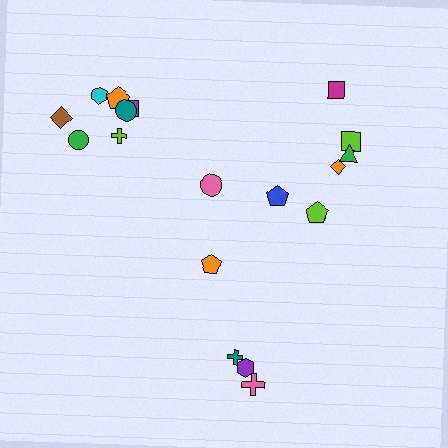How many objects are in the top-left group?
There are 8 objects.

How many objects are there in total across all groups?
There are 18 objects.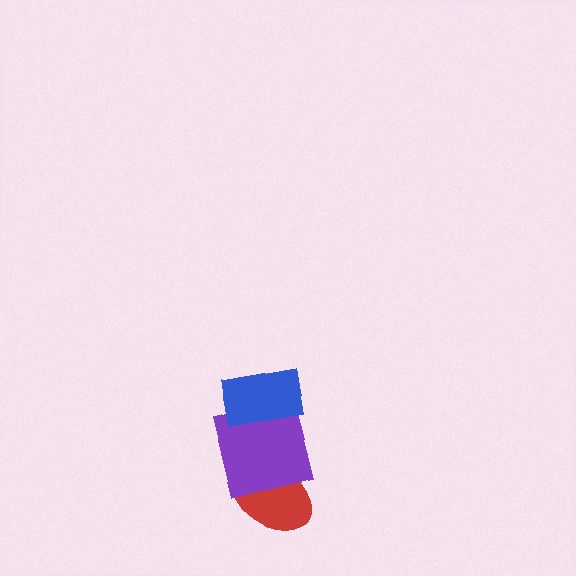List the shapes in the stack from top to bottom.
From top to bottom: the blue rectangle, the purple square, the red ellipse.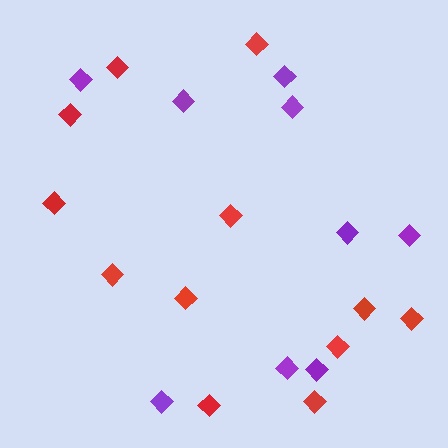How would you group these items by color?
There are 2 groups: one group of red diamonds (12) and one group of purple diamonds (9).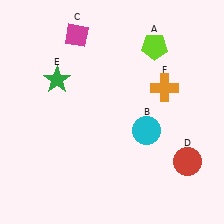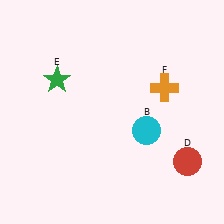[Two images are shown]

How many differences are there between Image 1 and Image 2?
There are 2 differences between the two images.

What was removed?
The lime pentagon (A), the magenta diamond (C) were removed in Image 2.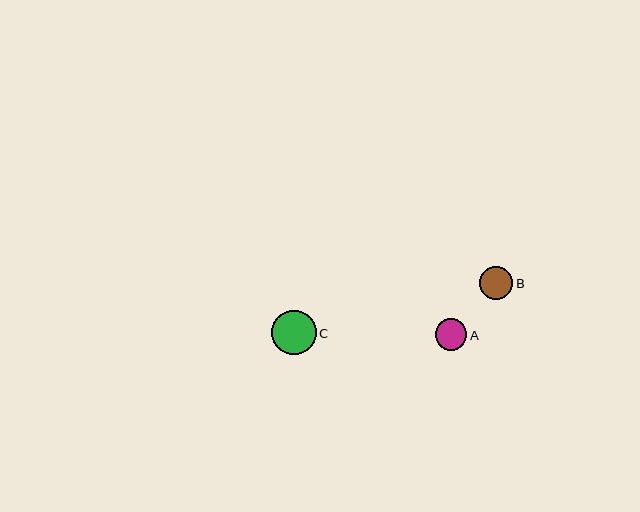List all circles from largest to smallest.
From largest to smallest: C, B, A.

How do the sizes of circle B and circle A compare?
Circle B and circle A are approximately the same size.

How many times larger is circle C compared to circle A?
Circle C is approximately 1.4 times the size of circle A.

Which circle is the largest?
Circle C is the largest with a size of approximately 45 pixels.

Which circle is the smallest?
Circle A is the smallest with a size of approximately 32 pixels.